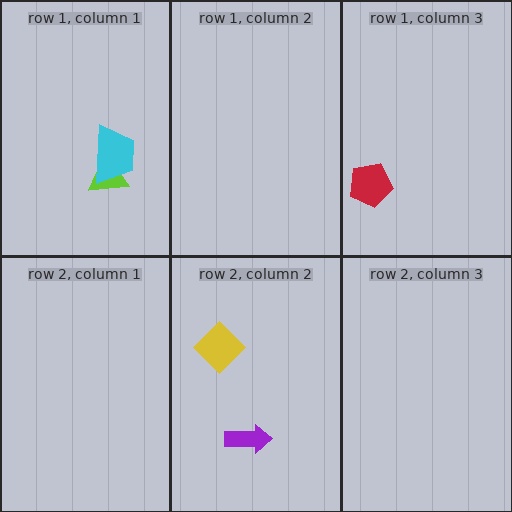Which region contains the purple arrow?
The row 2, column 2 region.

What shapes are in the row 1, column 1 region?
The lime triangle, the cyan trapezoid.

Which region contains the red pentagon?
The row 1, column 3 region.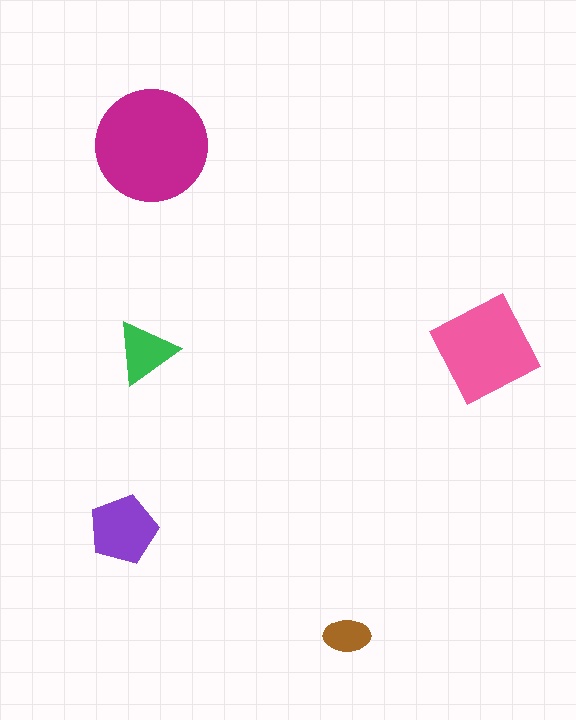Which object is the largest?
The magenta circle.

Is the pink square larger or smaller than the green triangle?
Larger.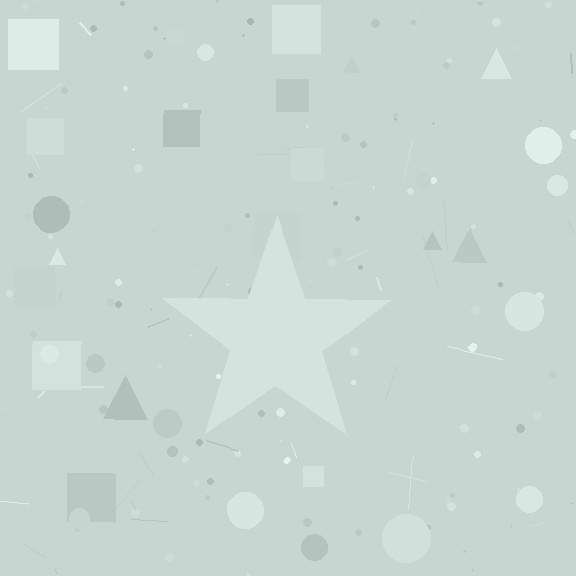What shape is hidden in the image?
A star is hidden in the image.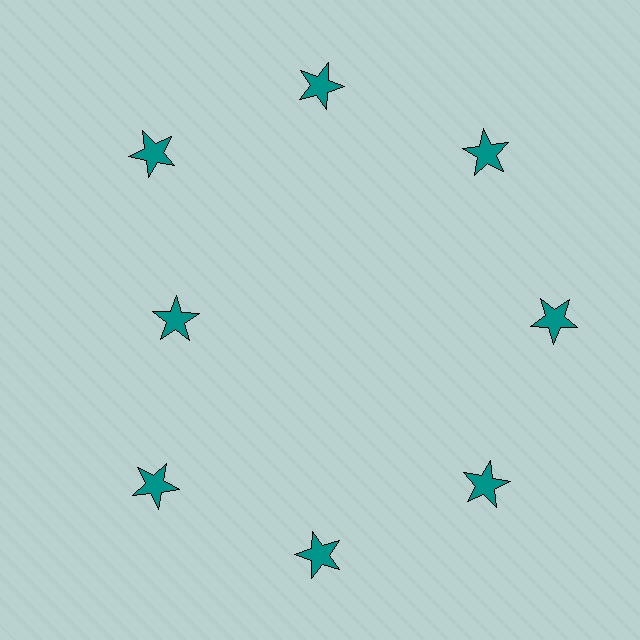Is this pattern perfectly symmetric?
No. The 8 teal stars are arranged in a ring, but one element near the 9 o'clock position is pulled inward toward the center, breaking the 8-fold rotational symmetry.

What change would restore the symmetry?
The symmetry would be restored by moving it outward, back onto the ring so that all 8 stars sit at equal angles and equal distance from the center.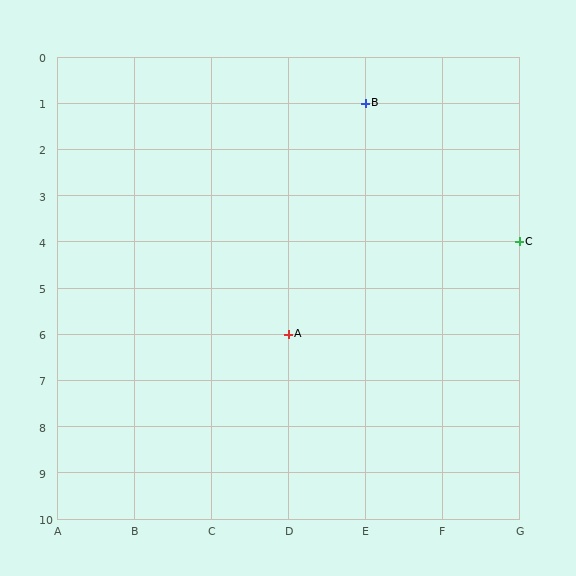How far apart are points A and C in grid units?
Points A and C are 3 columns and 2 rows apart (about 3.6 grid units diagonally).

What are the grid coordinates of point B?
Point B is at grid coordinates (E, 1).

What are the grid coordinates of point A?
Point A is at grid coordinates (D, 6).